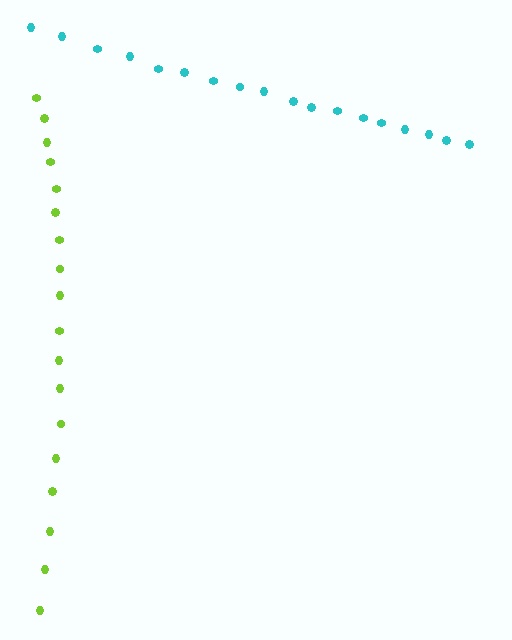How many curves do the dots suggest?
There are 2 distinct paths.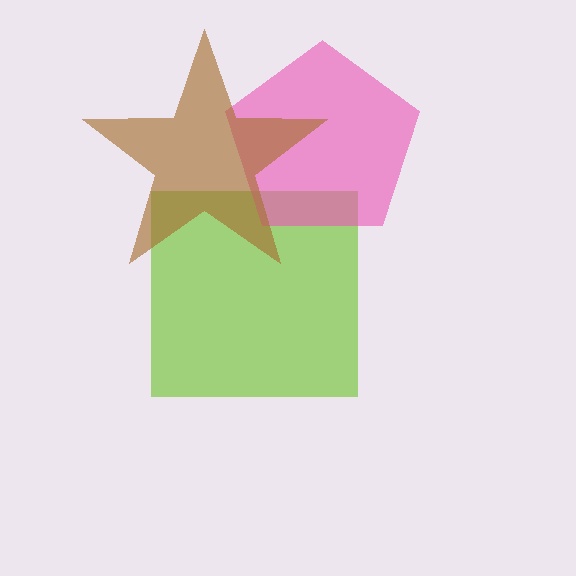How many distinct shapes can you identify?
There are 3 distinct shapes: a lime square, a pink pentagon, a brown star.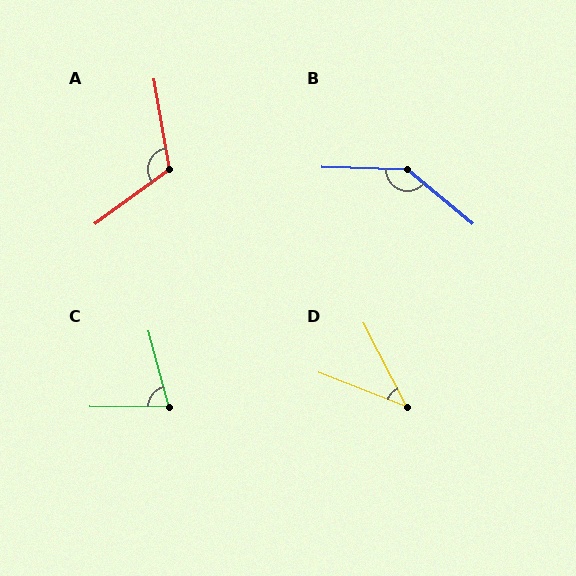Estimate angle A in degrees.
Approximately 117 degrees.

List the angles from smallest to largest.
D (42°), C (75°), A (117°), B (142°).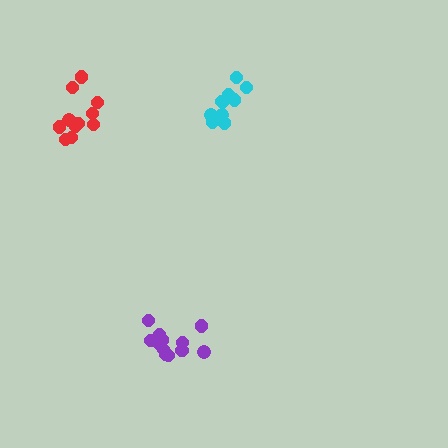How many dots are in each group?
Group 1: 12 dots, Group 2: 10 dots, Group 3: 12 dots (34 total).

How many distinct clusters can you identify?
There are 3 distinct clusters.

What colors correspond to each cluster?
The clusters are colored: purple, cyan, red.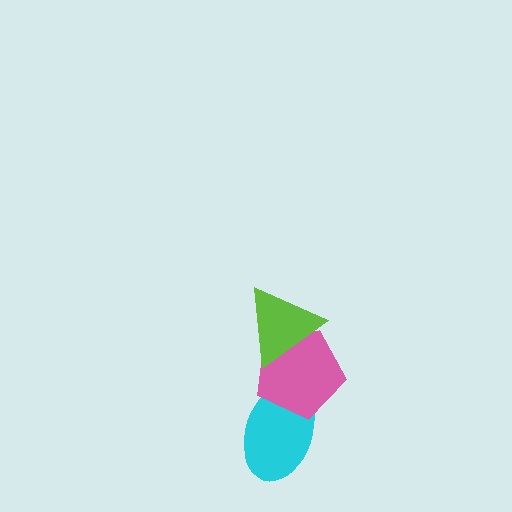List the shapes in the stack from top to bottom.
From top to bottom: the lime triangle, the pink pentagon, the cyan ellipse.